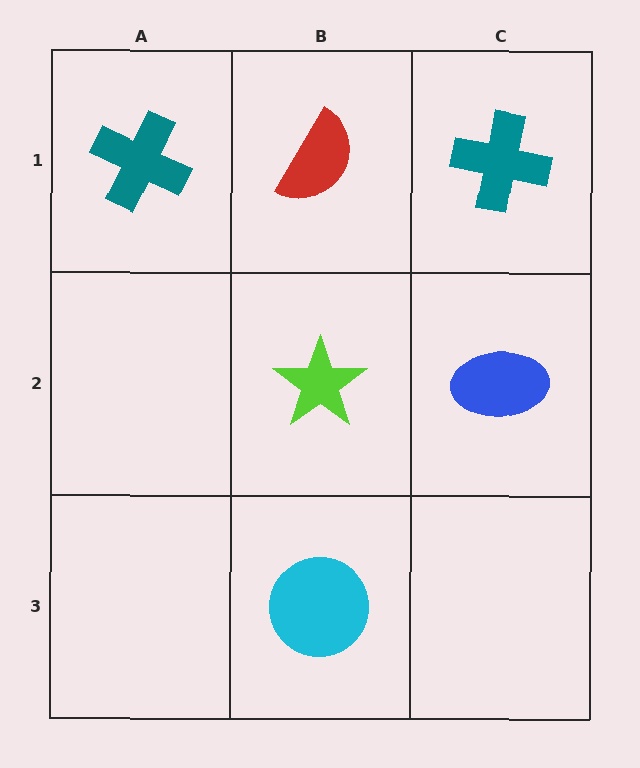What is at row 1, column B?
A red semicircle.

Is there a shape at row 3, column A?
No, that cell is empty.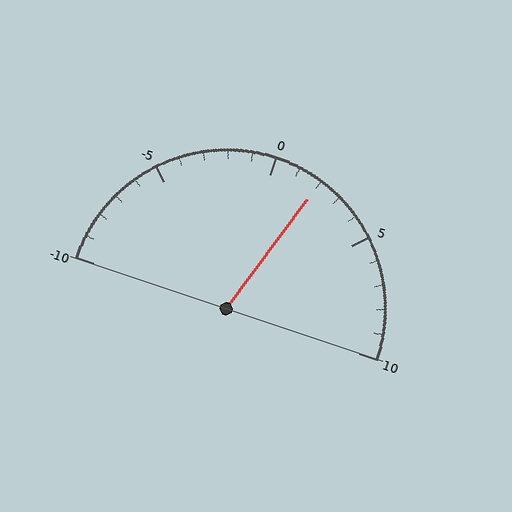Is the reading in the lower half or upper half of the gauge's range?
The reading is in the upper half of the range (-10 to 10).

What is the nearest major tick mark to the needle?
The nearest major tick mark is 0.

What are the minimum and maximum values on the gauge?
The gauge ranges from -10 to 10.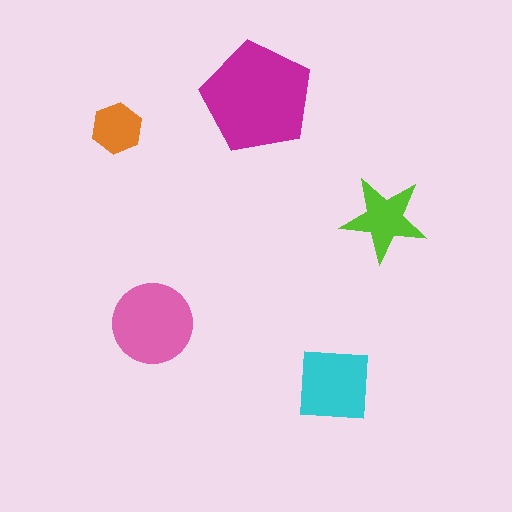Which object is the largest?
The magenta pentagon.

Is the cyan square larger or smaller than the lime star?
Larger.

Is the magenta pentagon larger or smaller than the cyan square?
Larger.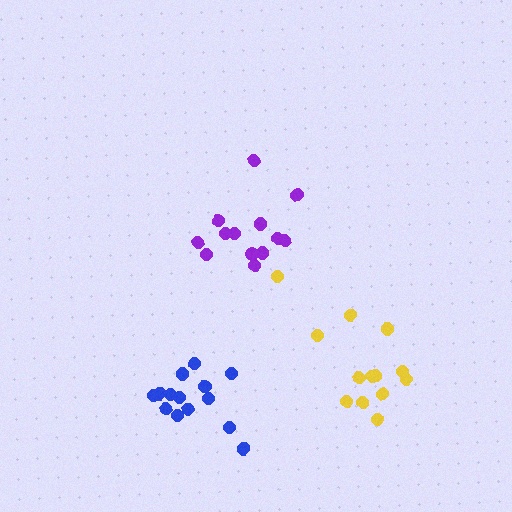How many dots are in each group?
Group 1: 13 dots, Group 2: 13 dots, Group 3: 14 dots (40 total).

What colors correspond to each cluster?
The clusters are colored: purple, yellow, blue.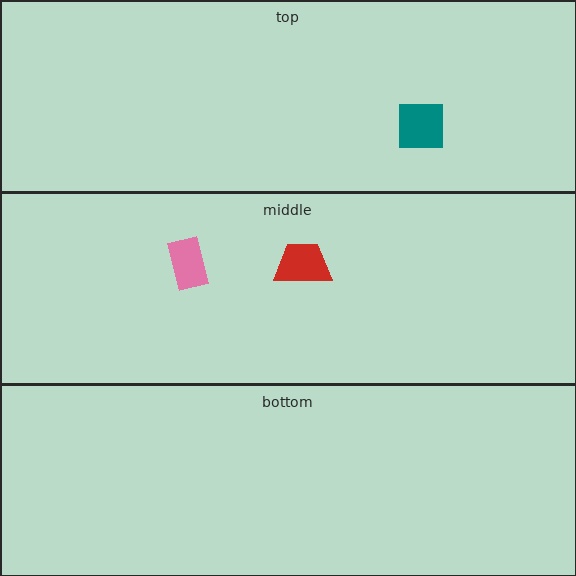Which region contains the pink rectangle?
The middle region.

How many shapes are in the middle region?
2.